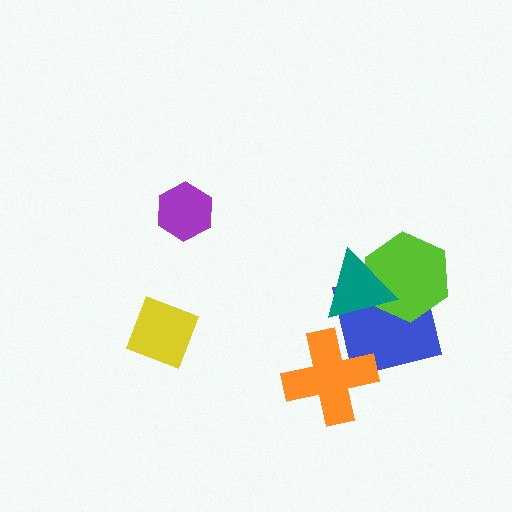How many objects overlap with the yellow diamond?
0 objects overlap with the yellow diamond.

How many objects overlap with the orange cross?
1 object overlaps with the orange cross.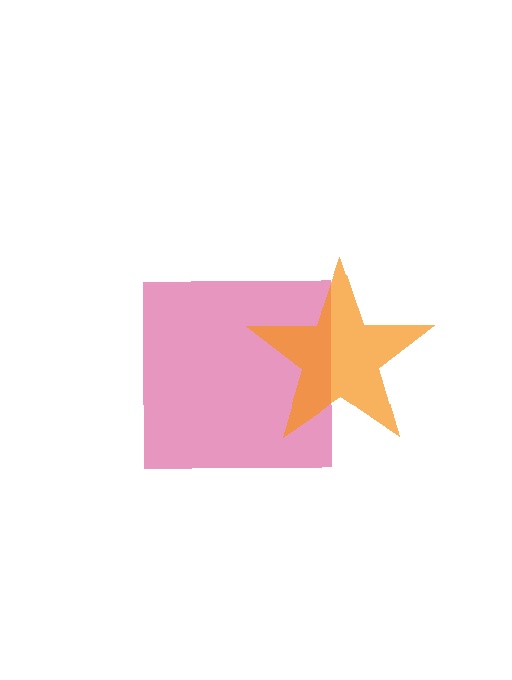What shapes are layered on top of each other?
The layered shapes are: a magenta square, an orange star.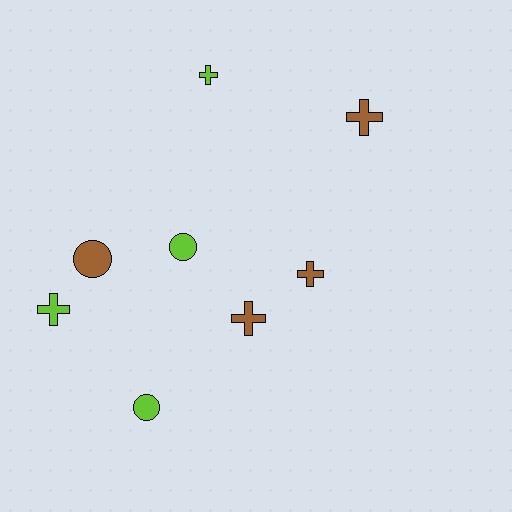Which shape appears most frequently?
Cross, with 5 objects.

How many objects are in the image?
There are 8 objects.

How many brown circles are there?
There is 1 brown circle.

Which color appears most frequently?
Brown, with 4 objects.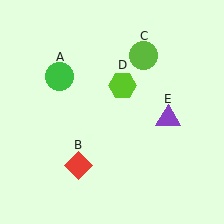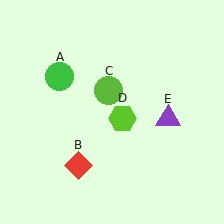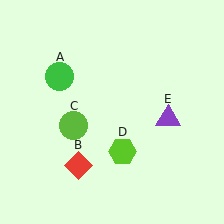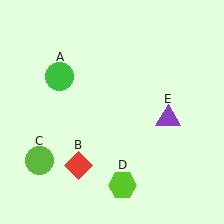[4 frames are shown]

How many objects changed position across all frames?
2 objects changed position: lime circle (object C), lime hexagon (object D).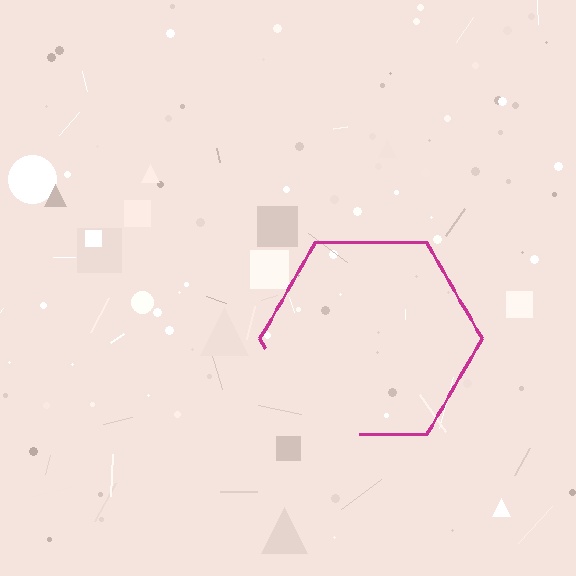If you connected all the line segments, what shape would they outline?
They would outline a hexagon.